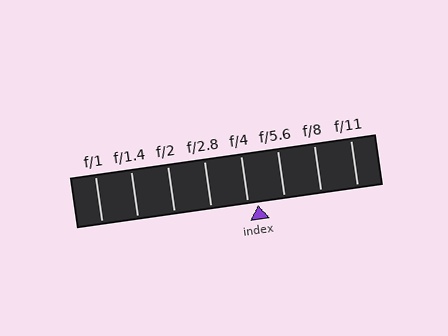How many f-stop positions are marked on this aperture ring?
There are 8 f-stop positions marked.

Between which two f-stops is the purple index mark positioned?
The index mark is between f/4 and f/5.6.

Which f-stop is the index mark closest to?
The index mark is closest to f/4.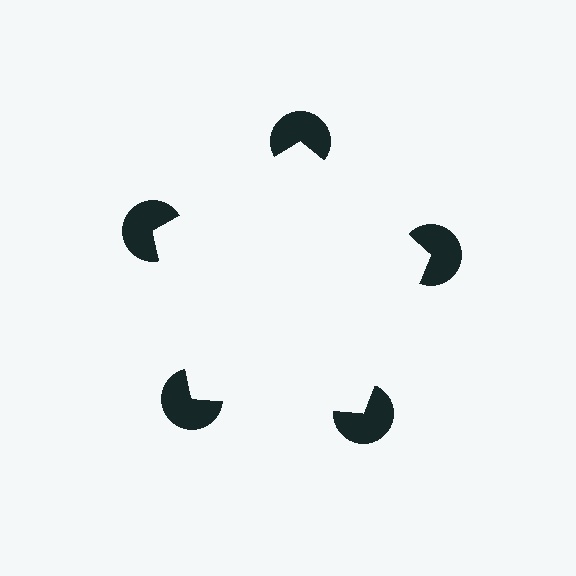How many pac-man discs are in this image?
There are 5 — one at each vertex of the illusory pentagon.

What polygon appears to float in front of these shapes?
An illusory pentagon — its edges are inferred from the aligned wedge cuts in the pac-man discs, not physically drawn.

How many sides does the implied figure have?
5 sides.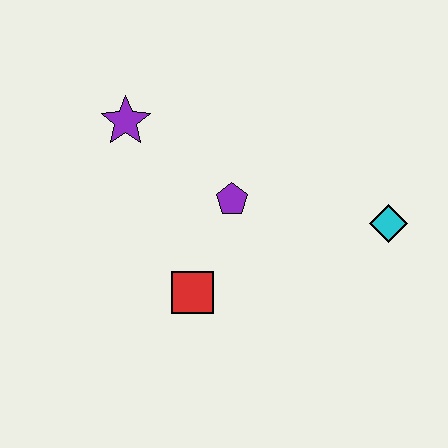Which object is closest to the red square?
The purple pentagon is closest to the red square.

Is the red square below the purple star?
Yes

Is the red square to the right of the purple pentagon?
No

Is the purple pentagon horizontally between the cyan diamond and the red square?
Yes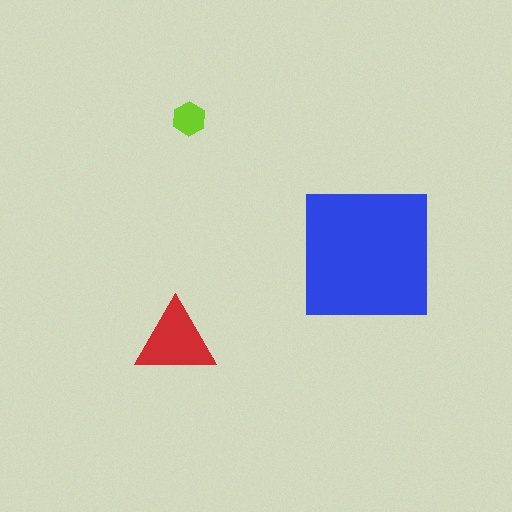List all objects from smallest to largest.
The lime hexagon, the red triangle, the blue square.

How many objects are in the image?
There are 3 objects in the image.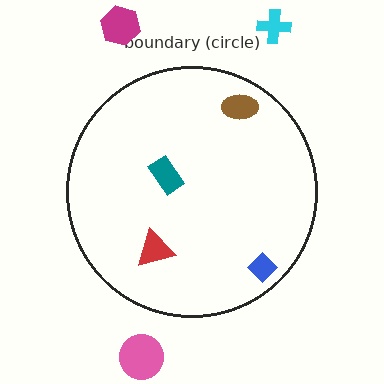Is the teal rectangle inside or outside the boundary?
Inside.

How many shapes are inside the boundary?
4 inside, 3 outside.